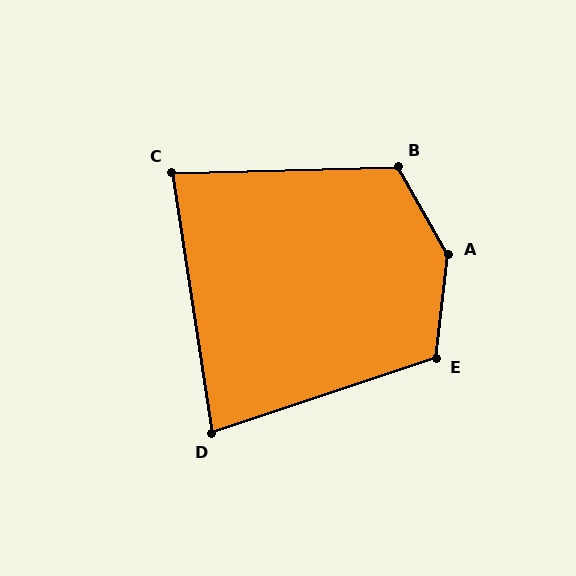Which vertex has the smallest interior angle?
D, at approximately 80 degrees.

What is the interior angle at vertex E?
Approximately 115 degrees (obtuse).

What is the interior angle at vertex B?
Approximately 118 degrees (obtuse).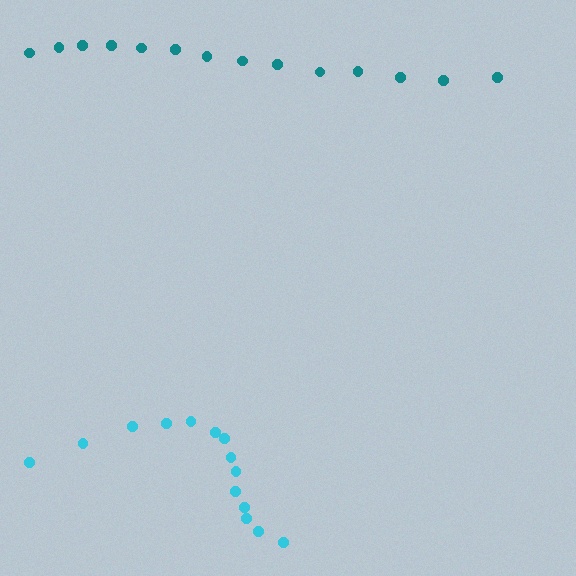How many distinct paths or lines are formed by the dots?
There are 2 distinct paths.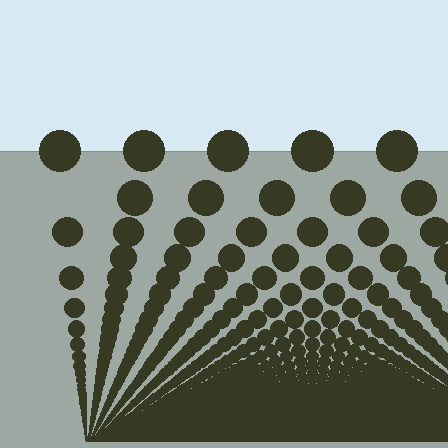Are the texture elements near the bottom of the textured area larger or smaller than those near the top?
Smaller. The gradient is inverted — elements near the bottom are smaller and denser.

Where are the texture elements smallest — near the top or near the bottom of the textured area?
Near the bottom.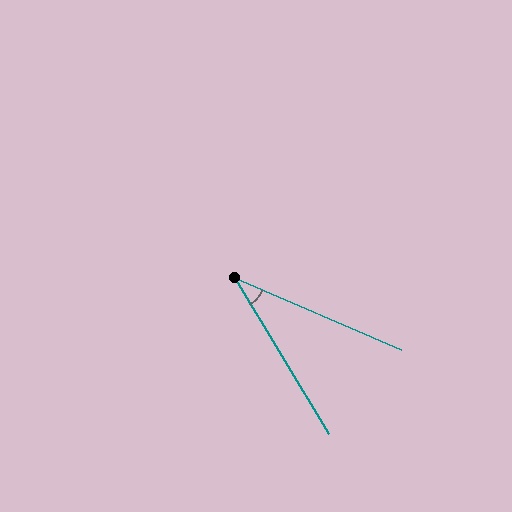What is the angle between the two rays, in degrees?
Approximately 36 degrees.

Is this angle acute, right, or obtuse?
It is acute.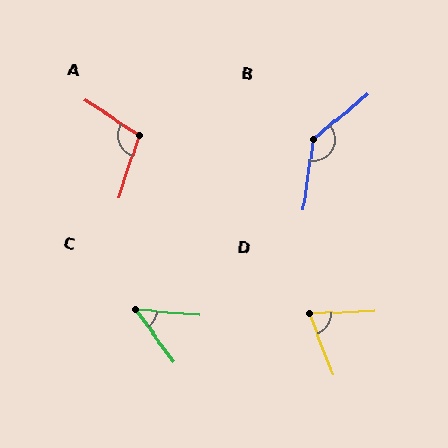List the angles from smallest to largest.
C (49°), D (71°), A (105°), B (138°).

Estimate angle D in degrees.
Approximately 71 degrees.